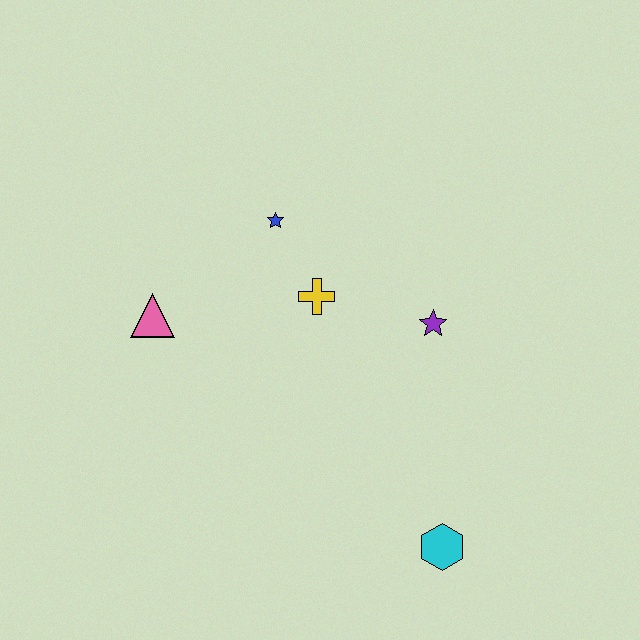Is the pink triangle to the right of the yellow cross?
No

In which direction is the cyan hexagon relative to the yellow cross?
The cyan hexagon is below the yellow cross.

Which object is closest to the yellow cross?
The blue star is closest to the yellow cross.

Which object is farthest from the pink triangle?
The cyan hexagon is farthest from the pink triangle.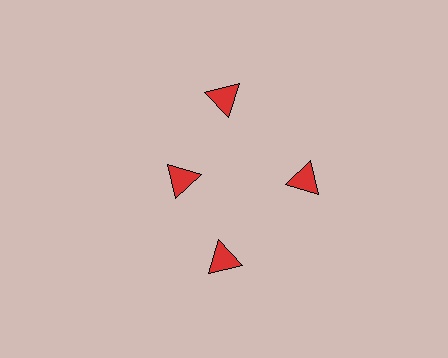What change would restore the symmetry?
The symmetry would be restored by moving it outward, back onto the ring so that all 4 triangles sit at equal angles and equal distance from the center.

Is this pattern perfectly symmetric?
No. The 4 red triangles are arranged in a ring, but one element near the 9 o'clock position is pulled inward toward the center, breaking the 4-fold rotational symmetry.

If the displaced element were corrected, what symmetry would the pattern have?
It would have 4-fold rotational symmetry — the pattern would map onto itself every 90 degrees.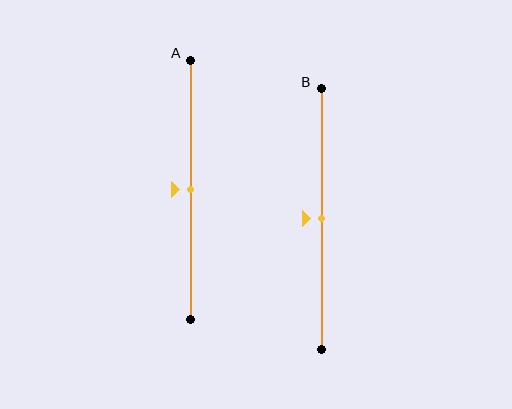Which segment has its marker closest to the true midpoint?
Segment A has its marker closest to the true midpoint.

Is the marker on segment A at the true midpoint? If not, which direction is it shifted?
Yes, the marker on segment A is at the true midpoint.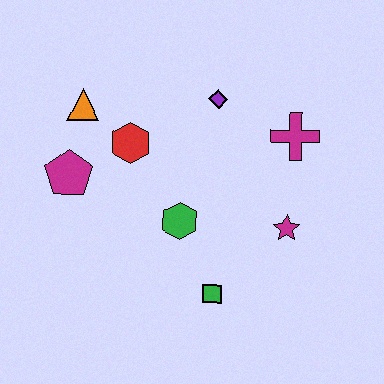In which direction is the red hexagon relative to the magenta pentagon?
The red hexagon is to the right of the magenta pentagon.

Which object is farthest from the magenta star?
The orange triangle is farthest from the magenta star.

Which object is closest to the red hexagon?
The orange triangle is closest to the red hexagon.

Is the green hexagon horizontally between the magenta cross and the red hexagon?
Yes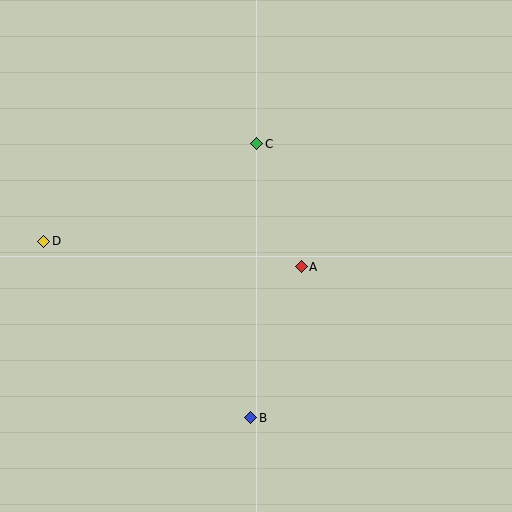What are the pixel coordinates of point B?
Point B is at (251, 418).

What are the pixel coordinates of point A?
Point A is at (301, 267).